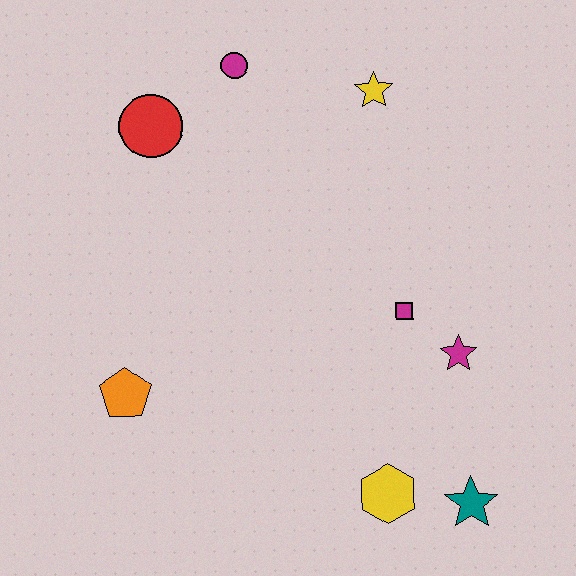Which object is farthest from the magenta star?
The red circle is farthest from the magenta star.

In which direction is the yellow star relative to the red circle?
The yellow star is to the right of the red circle.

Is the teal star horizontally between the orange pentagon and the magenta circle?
No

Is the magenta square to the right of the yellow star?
Yes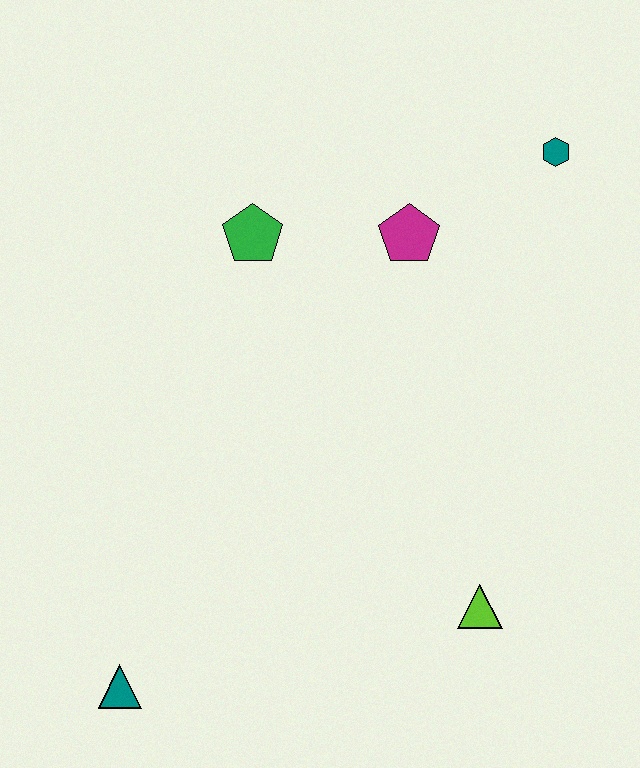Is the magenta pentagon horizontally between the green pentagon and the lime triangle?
Yes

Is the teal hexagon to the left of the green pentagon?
No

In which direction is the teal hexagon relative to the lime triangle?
The teal hexagon is above the lime triangle.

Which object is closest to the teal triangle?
The lime triangle is closest to the teal triangle.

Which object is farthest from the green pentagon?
The teal triangle is farthest from the green pentagon.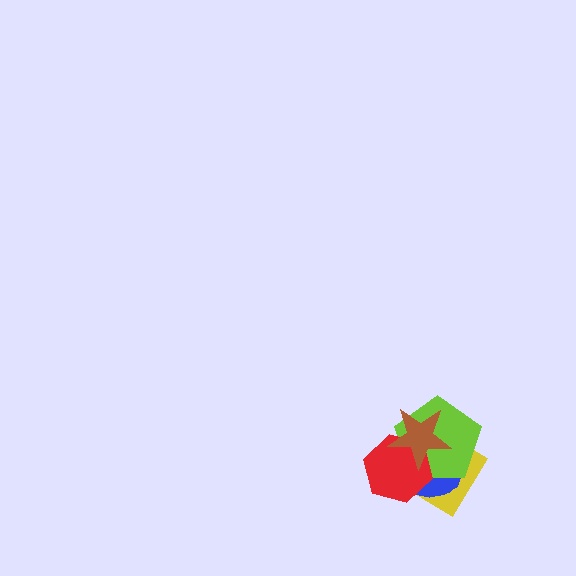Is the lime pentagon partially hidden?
Yes, it is partially covered by another shape.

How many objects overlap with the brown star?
4 objects overlap with the brown star.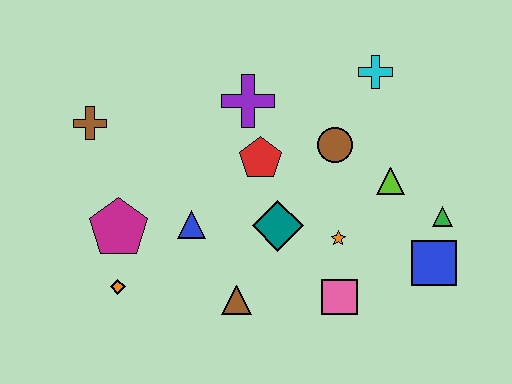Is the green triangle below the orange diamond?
No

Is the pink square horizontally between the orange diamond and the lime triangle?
Yes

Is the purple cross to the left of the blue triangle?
No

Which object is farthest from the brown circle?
The orange diamond is farthest from the brown circle.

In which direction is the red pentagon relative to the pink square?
The red pentagon is above the pink square.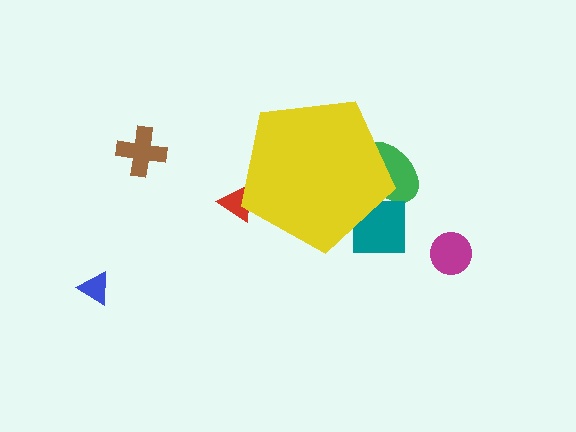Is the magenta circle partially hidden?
No, the magenta circle is fully visible.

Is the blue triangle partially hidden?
No, the blue triangle is fully visible.